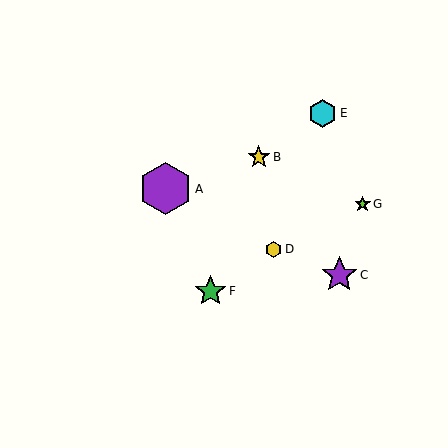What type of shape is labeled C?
Shape C is a purple star.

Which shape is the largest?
The purple hexagon (labeled A) is the largest.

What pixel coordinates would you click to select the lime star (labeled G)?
Click at (363, 204) to select the lime star G.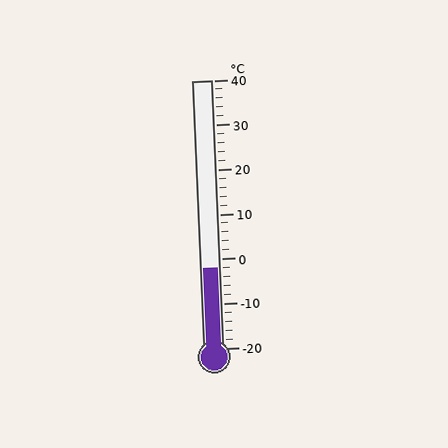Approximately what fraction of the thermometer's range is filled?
The thermometer is filled to approximately 30% of its range.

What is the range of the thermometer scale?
The thermometer scale ranges from -20°C to 40°C.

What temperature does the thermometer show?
The thermometer shows approximately -2°C.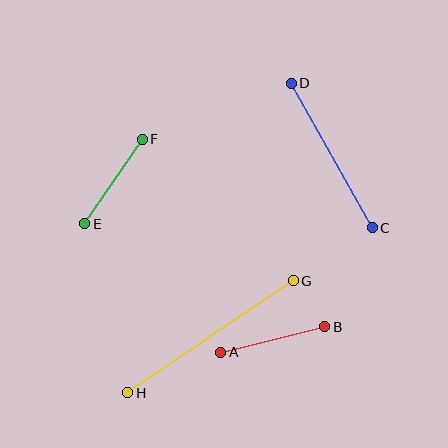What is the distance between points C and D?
The distance is approximately 166 pixels.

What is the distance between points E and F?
The distance is approximately 102 pixels.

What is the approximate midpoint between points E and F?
The midpoint is at approximately (114, 181) pixels.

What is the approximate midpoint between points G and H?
The midpoint is at approximately (210, 337) pixels.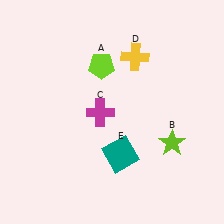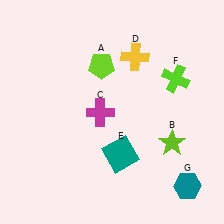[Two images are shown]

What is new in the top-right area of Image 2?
A lime cross (F) was added in the top-right area of Image 2.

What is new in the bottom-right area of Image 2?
A teal hexagon (G) was added in the bottom-right area of Image 2.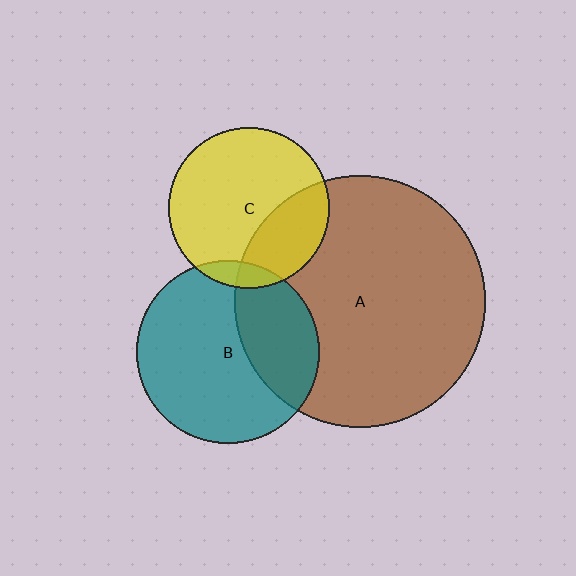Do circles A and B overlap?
Yes.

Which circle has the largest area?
Circle A (brown).